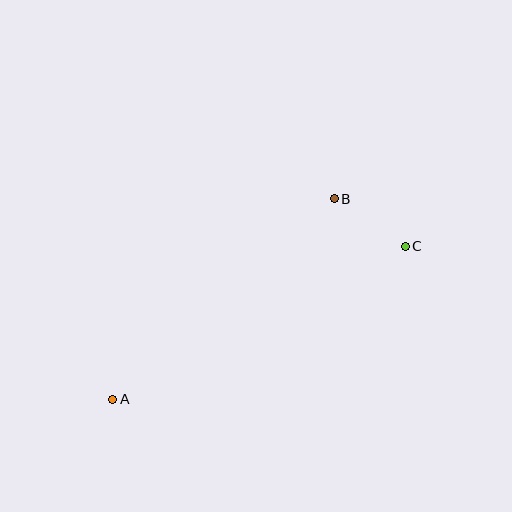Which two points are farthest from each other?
Points A and C are farthest from each other.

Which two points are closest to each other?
Points B and C are closest to each other.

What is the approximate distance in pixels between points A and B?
The distance between A and B is approximately 299 pixels.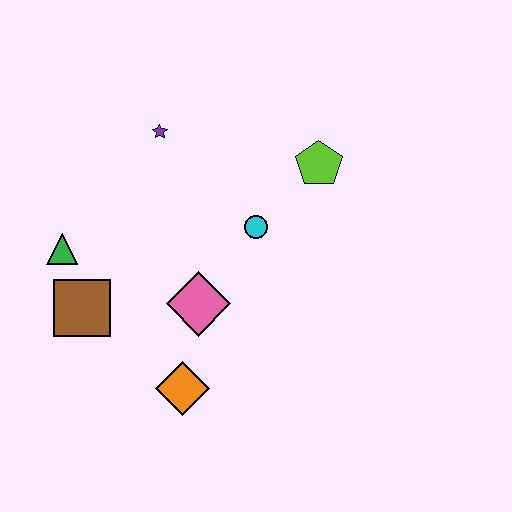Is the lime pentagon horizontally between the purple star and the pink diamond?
No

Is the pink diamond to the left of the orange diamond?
No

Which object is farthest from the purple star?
The orange diamond is farthest from the purple star.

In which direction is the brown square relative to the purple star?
The brown square is below the purple star.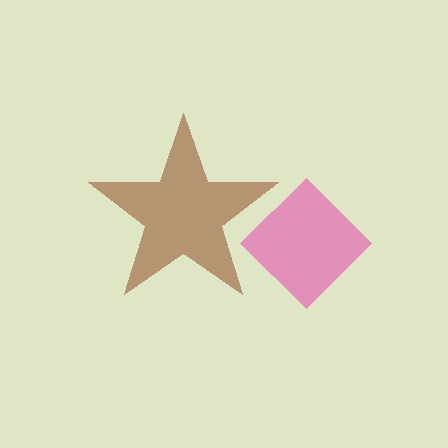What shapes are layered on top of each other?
The layered shapes are: a brown star, a pink diamond.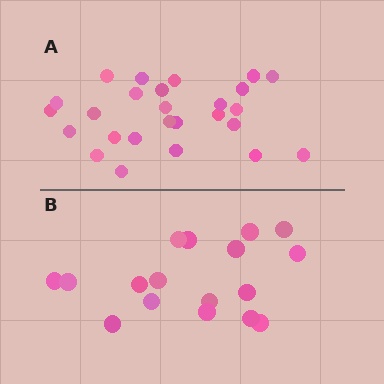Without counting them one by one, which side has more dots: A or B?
Region A (the top region) has more dots.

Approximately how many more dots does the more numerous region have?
Region A has roughly 8 or so more dots than region B.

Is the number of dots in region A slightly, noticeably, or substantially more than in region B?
Region A has substantially more. The ratio is roughly 1.5 to 1.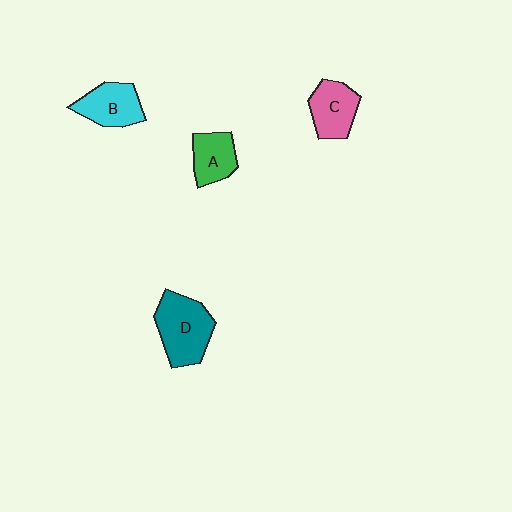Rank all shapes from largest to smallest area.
From largest to smallest: D (teal), B (cyan), C (pink), A (green).